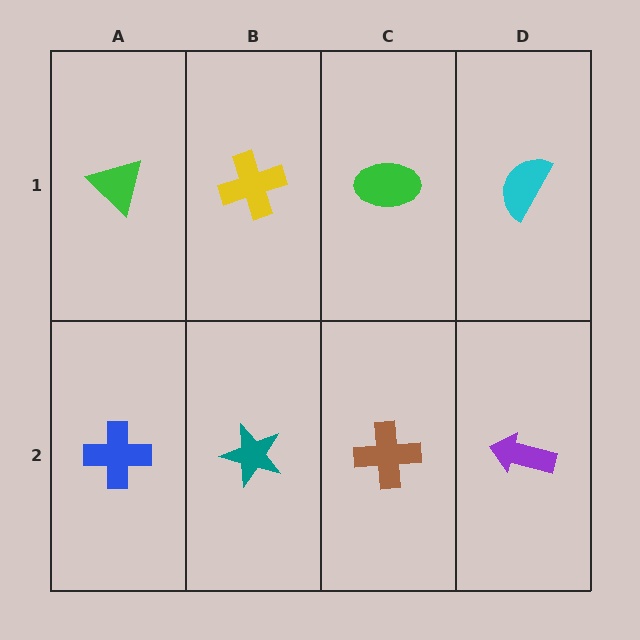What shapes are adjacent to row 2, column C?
A green ellipse (row 1, column C), a teal star (row 2, column B), a purple arrow (row 2, column D).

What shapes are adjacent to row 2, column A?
A green triangle (row 1, column A), a teal star (row 2, column B).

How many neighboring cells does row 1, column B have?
3.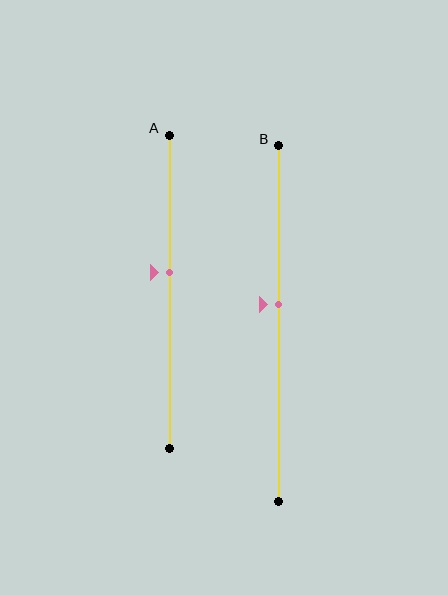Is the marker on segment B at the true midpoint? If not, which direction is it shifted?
No, the marker on segment B is shifted upward by about 5% of the segment length.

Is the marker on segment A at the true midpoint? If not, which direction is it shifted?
No, the marker on segment A is shifted upward by about 6% of the segment length.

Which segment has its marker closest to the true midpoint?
Segment B has its marker closest to the true midpoint.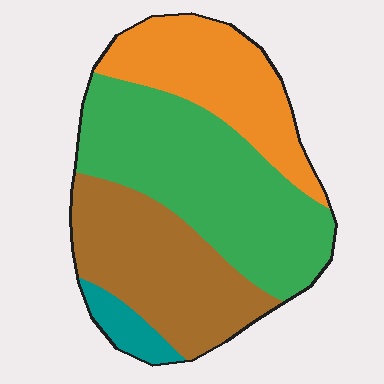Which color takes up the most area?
Green, at roughly 40%.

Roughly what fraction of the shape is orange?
Orange covers around 25% of the shape.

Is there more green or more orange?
Green.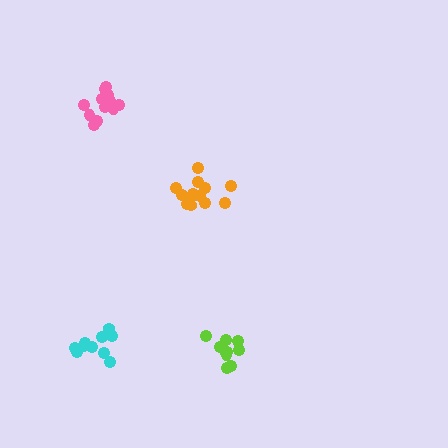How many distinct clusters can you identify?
There are 4 distinct clusters.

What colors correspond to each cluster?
The clusters are colored: pink, cyan, lime, orange.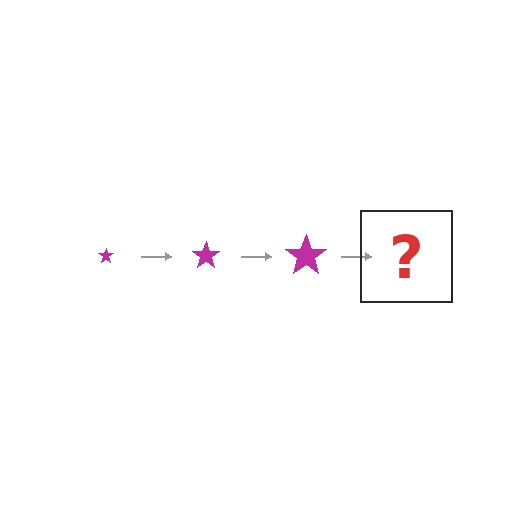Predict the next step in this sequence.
The next step is a magenta star, larger than the previous one.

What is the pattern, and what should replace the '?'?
The pattern is that the star gets progressively larger each step. The '?' should be a magenta star, larger than the previous one.